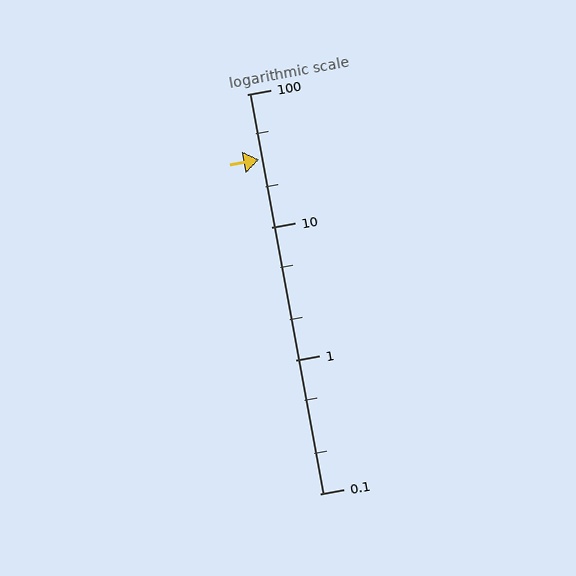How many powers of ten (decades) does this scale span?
The scale spans 3 decades, from 0.1 to 100.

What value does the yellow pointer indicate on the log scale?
The pointer indicates approximately 32.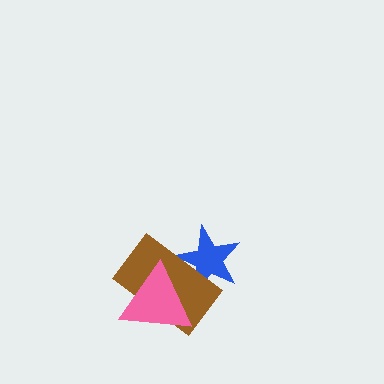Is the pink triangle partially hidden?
No, no other shape covers it.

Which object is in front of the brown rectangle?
The pink triangle is in front of the brown rectangle.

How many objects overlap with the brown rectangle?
2 objects overlap with the brown rectangle.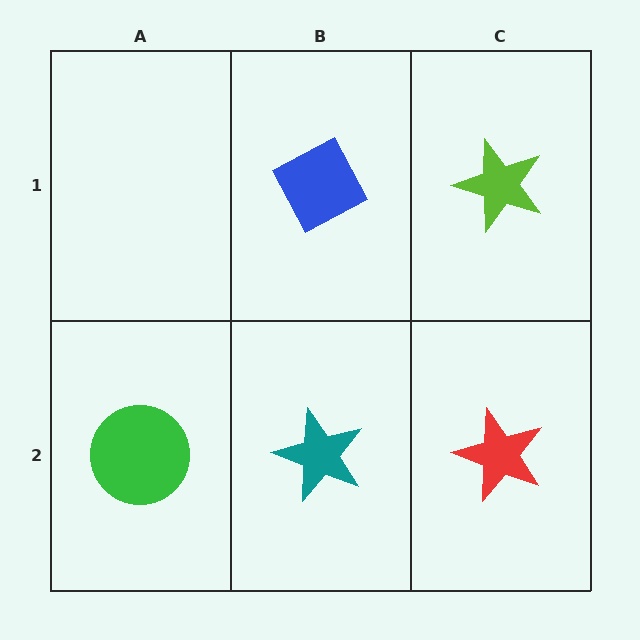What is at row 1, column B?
A blue diamond.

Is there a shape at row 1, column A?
No, that cell is empty.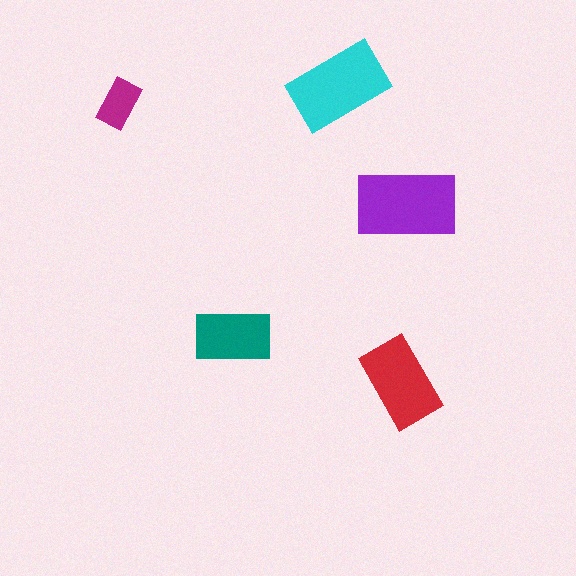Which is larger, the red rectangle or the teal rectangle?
The red one.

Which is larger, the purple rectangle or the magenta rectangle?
The purple one.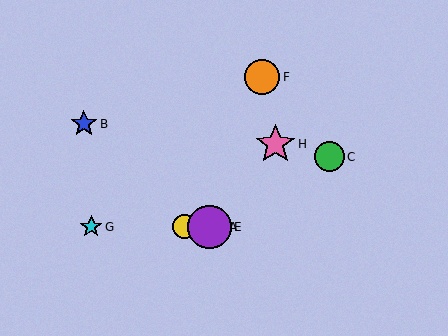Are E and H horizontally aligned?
No, E is at y≈227 and H is at y≈144.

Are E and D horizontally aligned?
Yes, both are at y≈227.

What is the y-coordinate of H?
Object H is at y≈144.